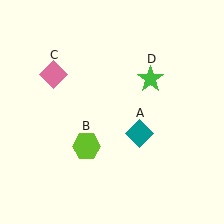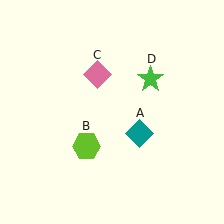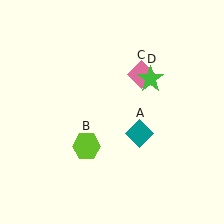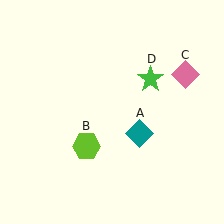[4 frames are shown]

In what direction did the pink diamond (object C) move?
The pink diamond (object C) moved right.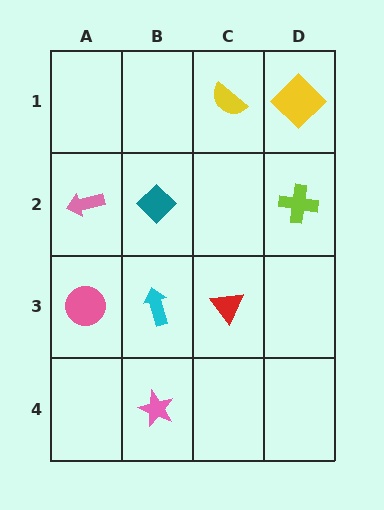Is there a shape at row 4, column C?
No, that cell is empty.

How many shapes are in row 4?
1 shape.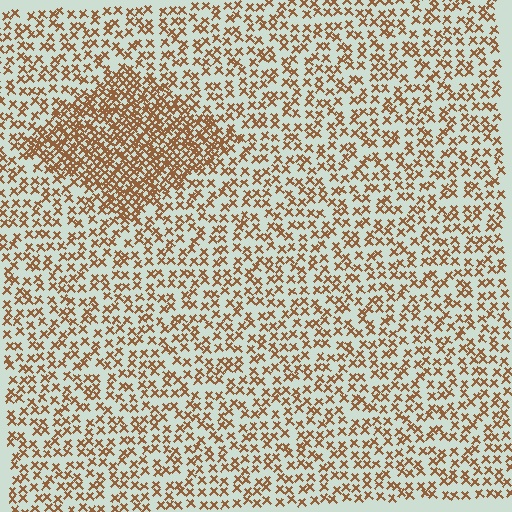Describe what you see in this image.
The image contains small brown elements arranged at two different densities. A diamond-shaped region is visible where the elements are more densely packed than the surrounding area.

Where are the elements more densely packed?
The elements are more densely packed inside the diamond boundary.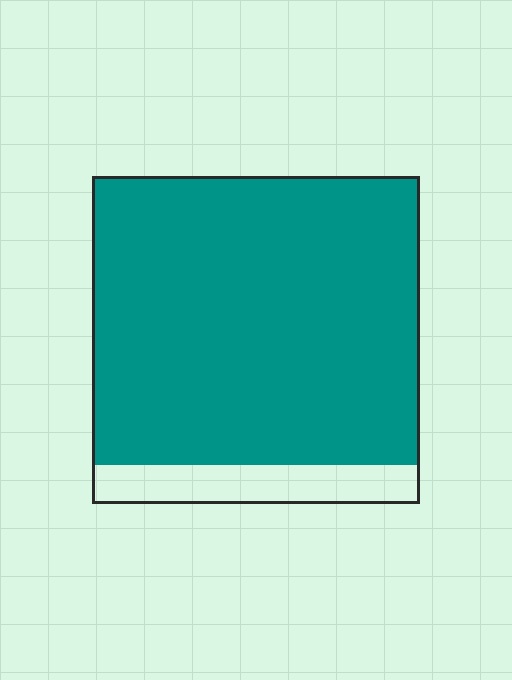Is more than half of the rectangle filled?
Yes.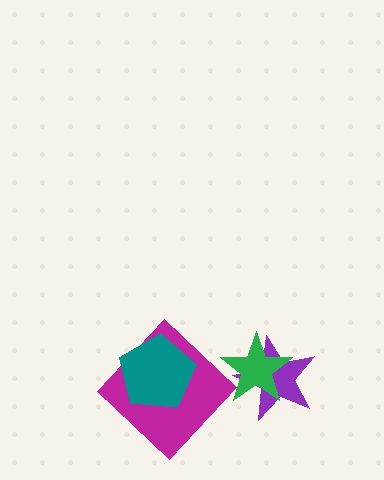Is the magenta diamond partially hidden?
Yes, it is partially covered by another shape.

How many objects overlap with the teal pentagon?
1 object overlaps with the teal pentagon.